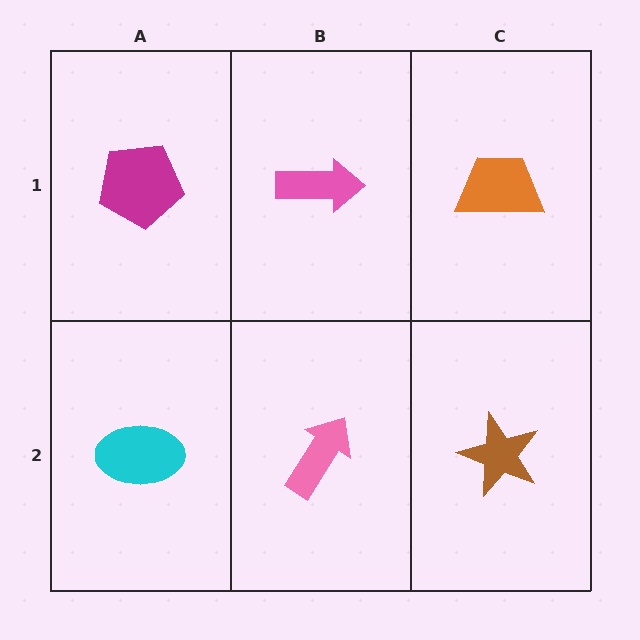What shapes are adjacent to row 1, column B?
A pink arrow (row 2, column B), a magenta pentagon (row 1, column A), an orange trapezoid (row 1, column C).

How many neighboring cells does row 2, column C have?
2.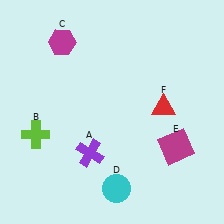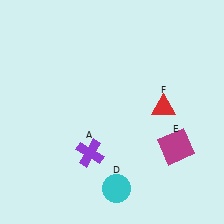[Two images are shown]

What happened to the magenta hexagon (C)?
The magenta hexagon (C) was removed in Image 2. It was in the top-left area of Image 1.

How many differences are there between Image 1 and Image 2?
There are 2 differences between the two images.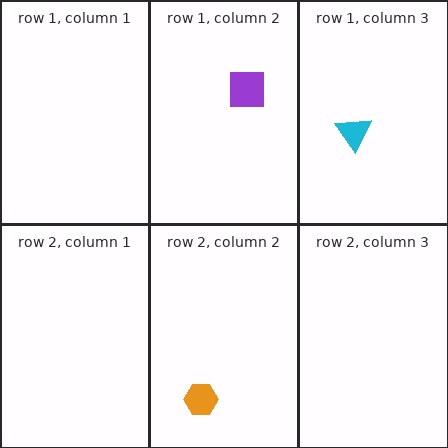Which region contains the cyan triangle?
The row 1, column 3 region.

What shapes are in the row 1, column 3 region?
The cyan triangle.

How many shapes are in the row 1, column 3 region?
1.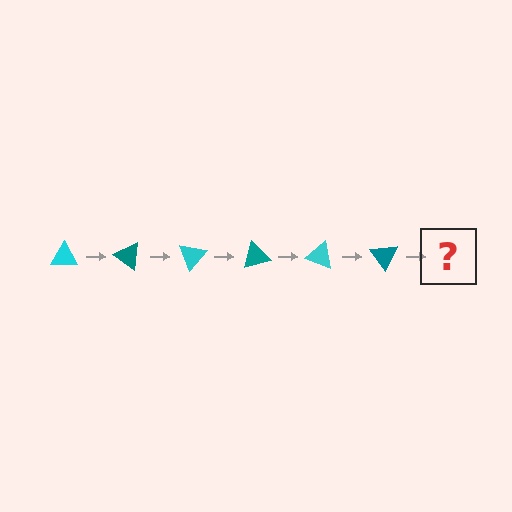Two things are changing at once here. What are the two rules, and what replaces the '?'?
The two rules are that it rotates 35 degrees each step and the color cycles through cyan and teal. The '?' should be a cyan triangle, rotated 210 degrees from the start.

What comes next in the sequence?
The next element should be a cyan triangle, rotated 210 degrees from the start.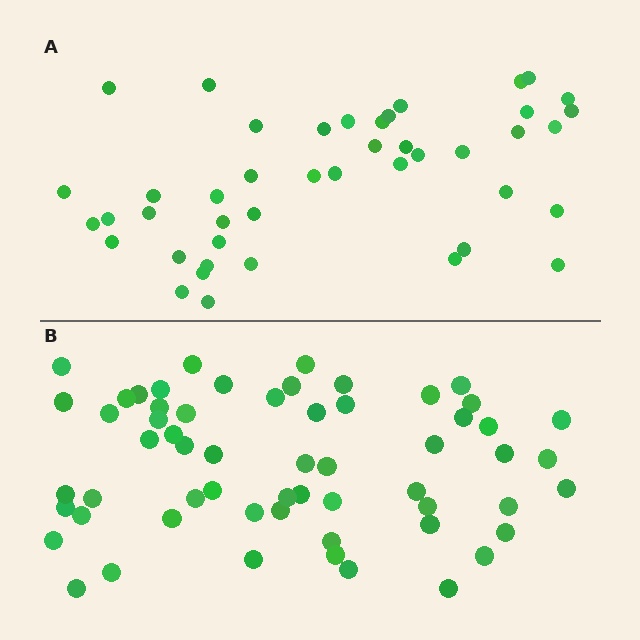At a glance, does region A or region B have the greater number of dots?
Region B (the bottom region) has more dots.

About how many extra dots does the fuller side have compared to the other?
Region B has approximately 15 more dots than region A.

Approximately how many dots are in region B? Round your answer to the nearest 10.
About 60 dots. (The exact count is 59, which rounds to 60.)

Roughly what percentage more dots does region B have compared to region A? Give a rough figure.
About 35% more.